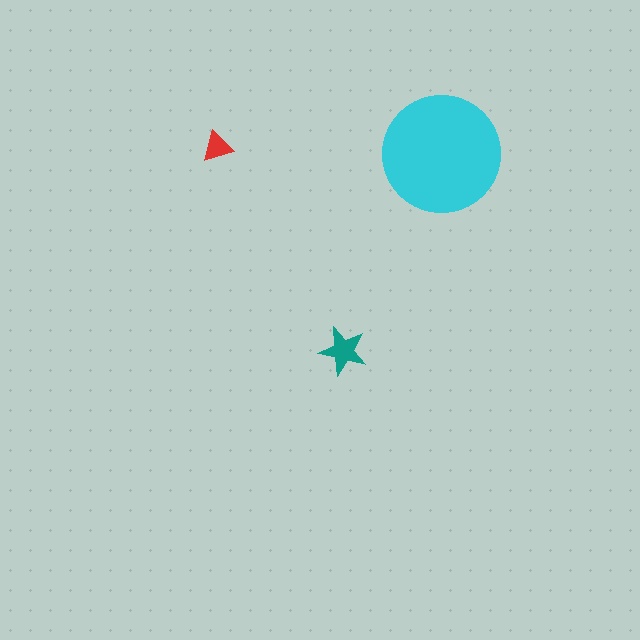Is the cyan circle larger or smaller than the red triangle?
Larger.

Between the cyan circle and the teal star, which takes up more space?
The cyan circle.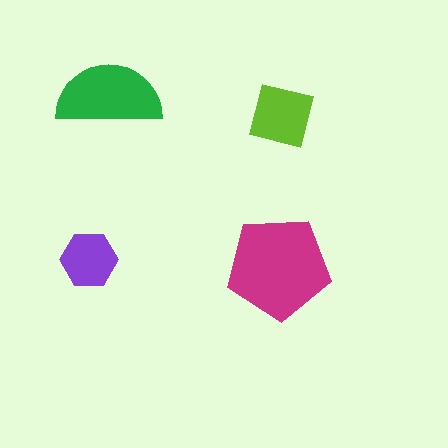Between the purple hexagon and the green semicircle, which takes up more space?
The green semicircle.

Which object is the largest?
The magenta pentagon.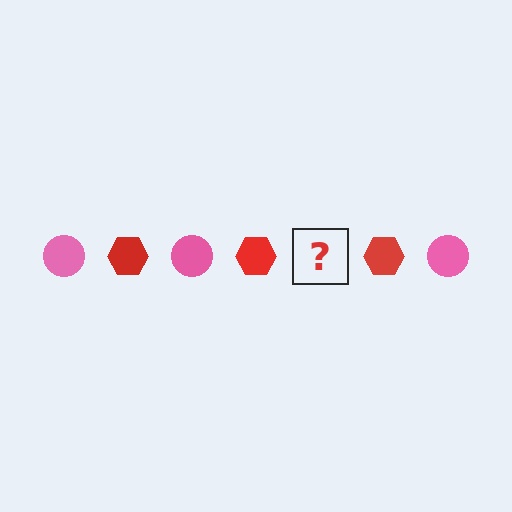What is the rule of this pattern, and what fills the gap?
The rule is that the pattern alternates between pink circle and red hexagon. The gap should be filled with a pink circle.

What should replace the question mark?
The question mark should be replaced with a pink circle.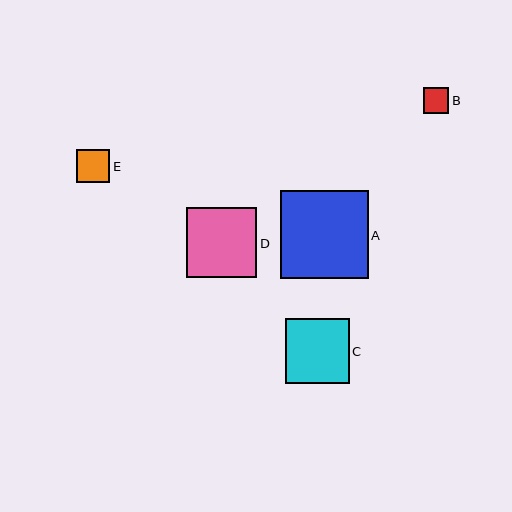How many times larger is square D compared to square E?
Square D is approximately 2.1 times the size of square E.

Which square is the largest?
Square A is the largest with a size of approximately 87 pixels.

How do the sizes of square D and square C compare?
Square D and square C are approximately the same size.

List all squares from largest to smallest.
From largest to smallest: A, D, C, E, B.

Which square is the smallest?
Square B is the smallest with a size of approximately 25 pixels.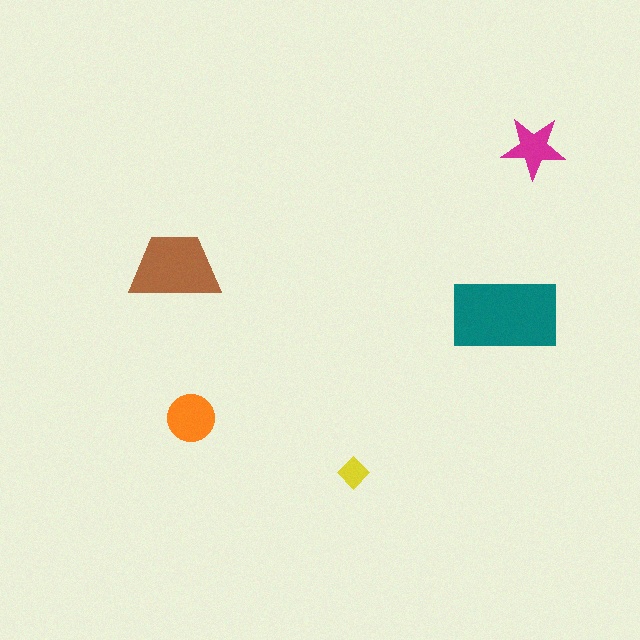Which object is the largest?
The teal rectangle.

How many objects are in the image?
There are 5 objects in the image.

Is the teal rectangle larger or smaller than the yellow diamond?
Larger.